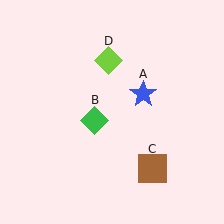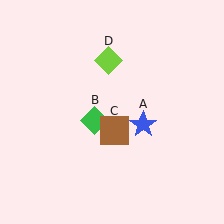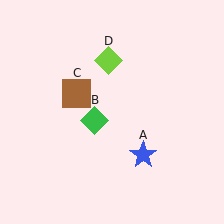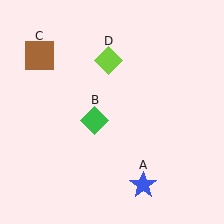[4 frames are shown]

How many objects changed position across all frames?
2 objects changed position: blue star (object A), brown square (object C).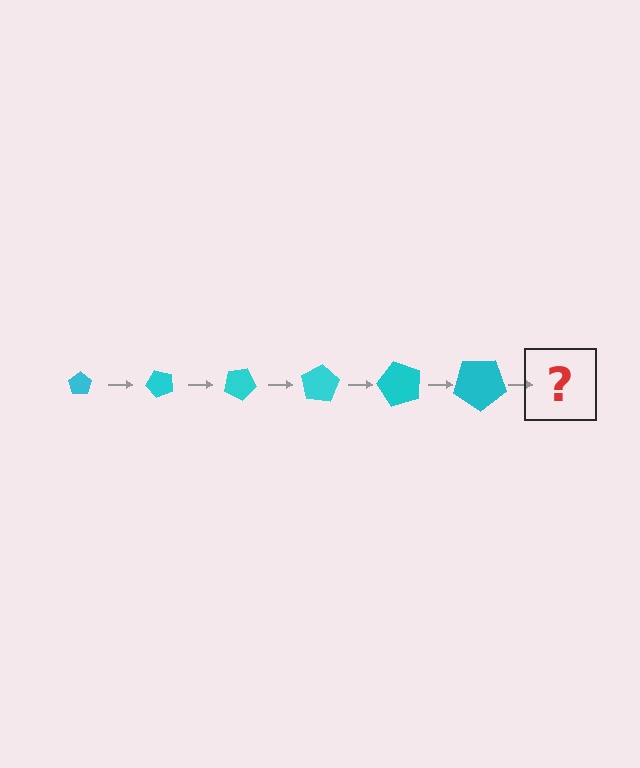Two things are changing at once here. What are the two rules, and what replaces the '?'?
The two rules are that the pentagon grows larger each step and it rotates 50 degrees each step. The '?' should be a pentagon, larger than the previous one and rotated 300 degrees from the start.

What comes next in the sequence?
The next element should be a pentagon, larger than the previous one and rotated 300 degrees from the start.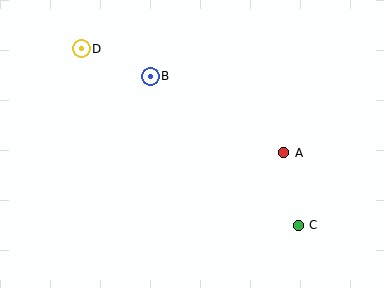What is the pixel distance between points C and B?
The distance between C and B is 210 pixels.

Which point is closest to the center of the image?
Point B at (150, 76) is closest to the center.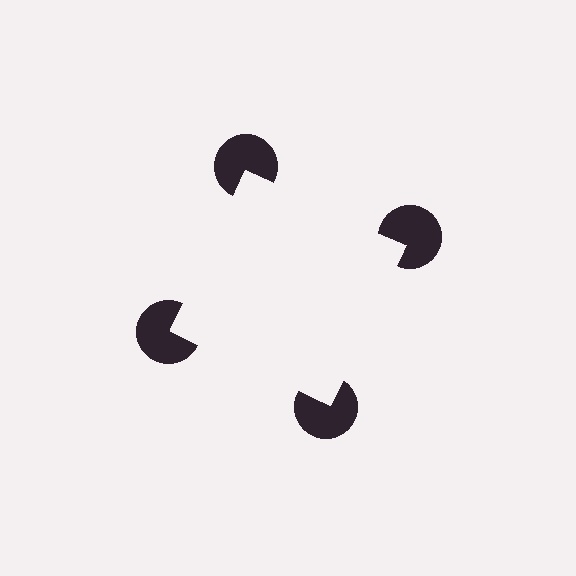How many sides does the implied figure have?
4 sides.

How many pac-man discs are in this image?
There are 4 — one at each vertex of the illusory square.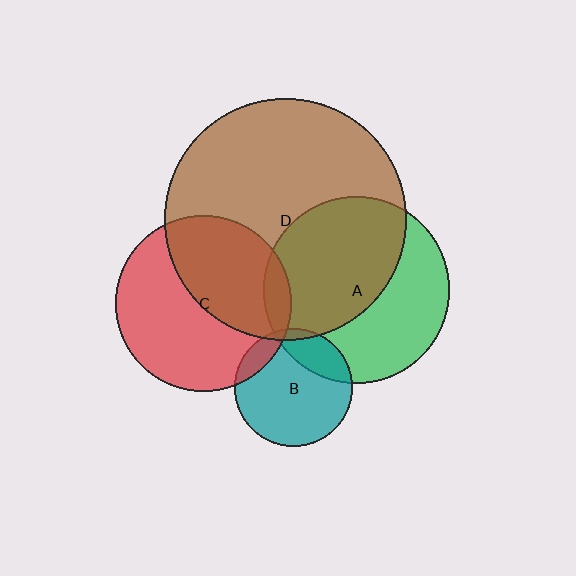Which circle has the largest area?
Circle D (brown).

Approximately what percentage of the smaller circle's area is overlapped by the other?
Approximately 10%.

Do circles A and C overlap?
Yes.